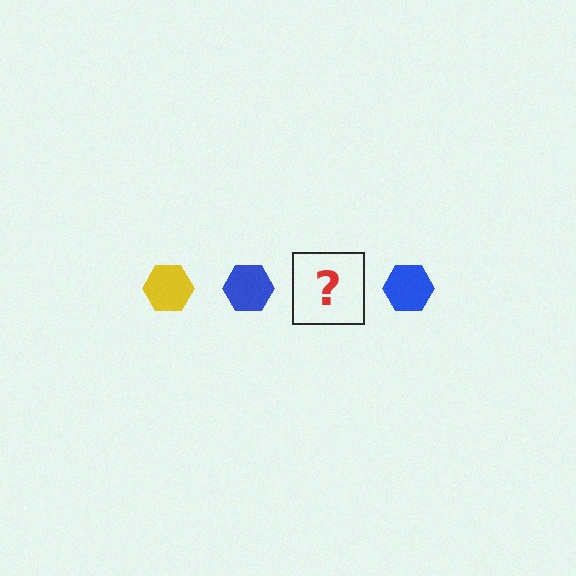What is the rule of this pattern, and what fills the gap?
The rule is that the pattern cycles through yellow, blue hexagons. The gap should be filled with a yellow hexagon.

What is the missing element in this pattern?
The missing element is a yellow hexagon.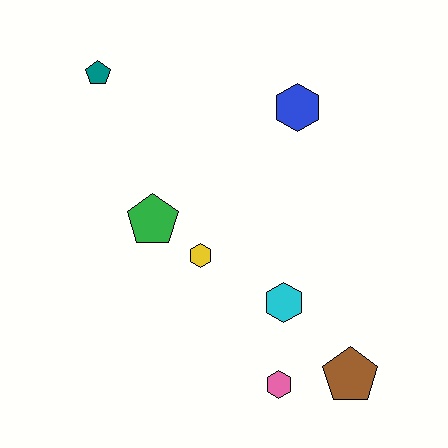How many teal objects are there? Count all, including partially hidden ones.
There is 1 teal object.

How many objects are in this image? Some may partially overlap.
There are 7 objects.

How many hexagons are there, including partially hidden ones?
There are 4 hexagons.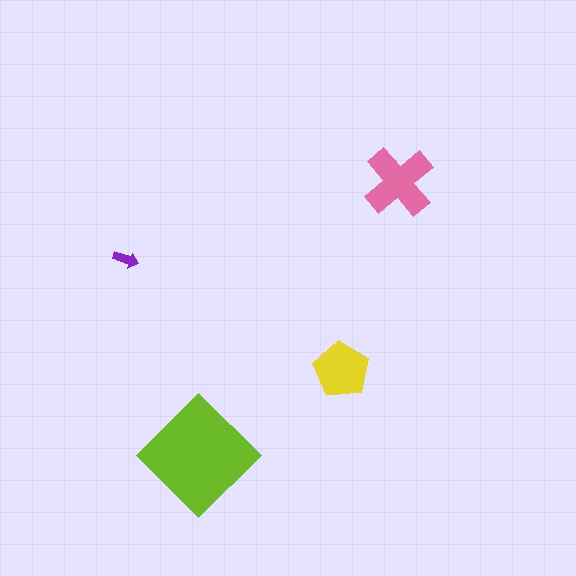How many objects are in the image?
There are 4 objects in the image.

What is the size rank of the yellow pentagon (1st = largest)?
3rd.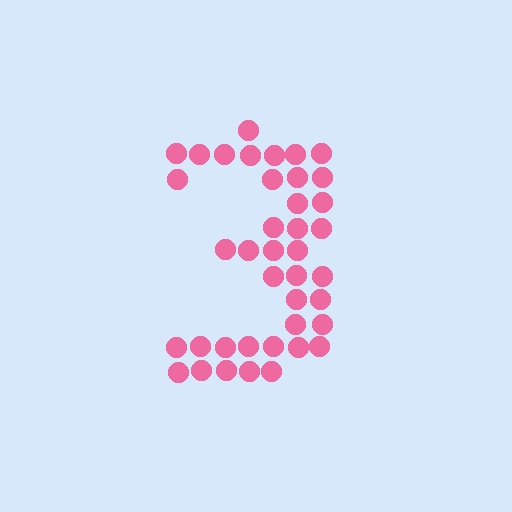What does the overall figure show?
The overall figure shows the digit 3.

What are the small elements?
The small elements are circles.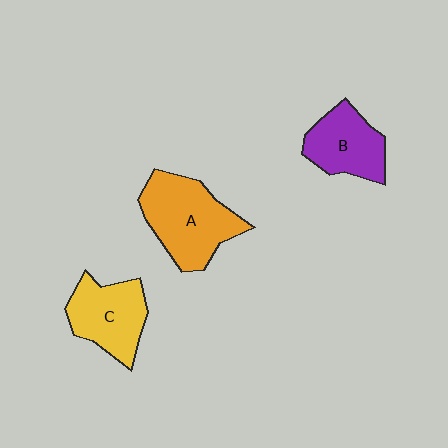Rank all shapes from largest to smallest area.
From largest to smallest: A (orange), C (yellow), B (purple).